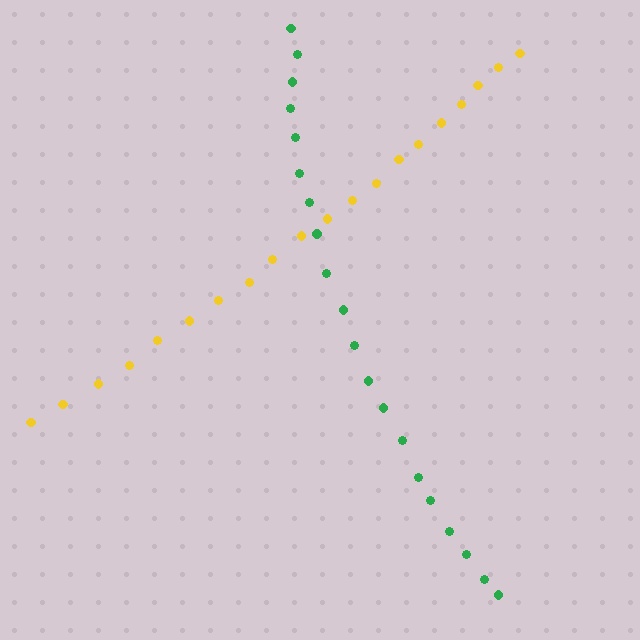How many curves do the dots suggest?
There are 2 distinct paths.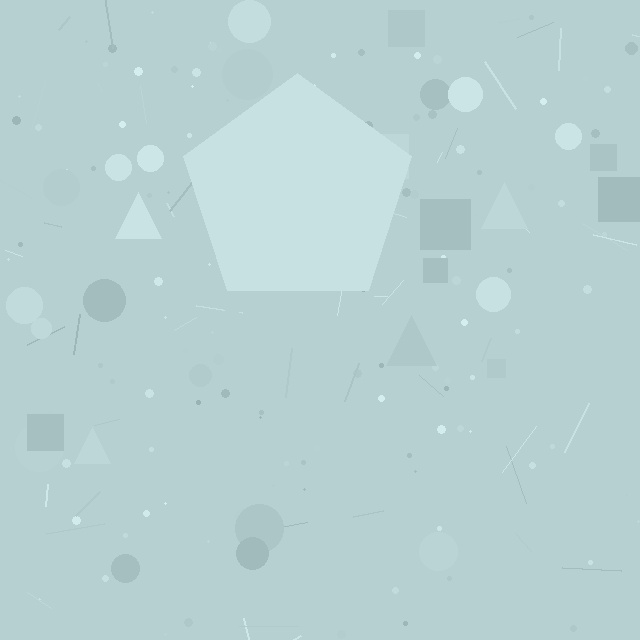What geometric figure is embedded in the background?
A pentagon is embedded in the background.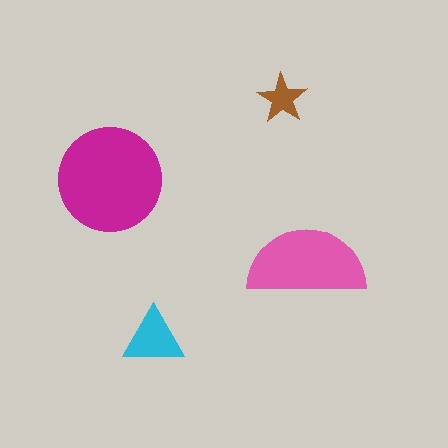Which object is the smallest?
The brown star.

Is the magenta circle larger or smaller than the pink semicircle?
Larger.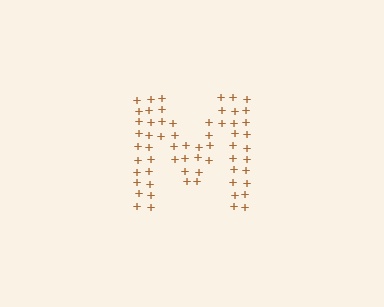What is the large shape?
The large shape is the letter M.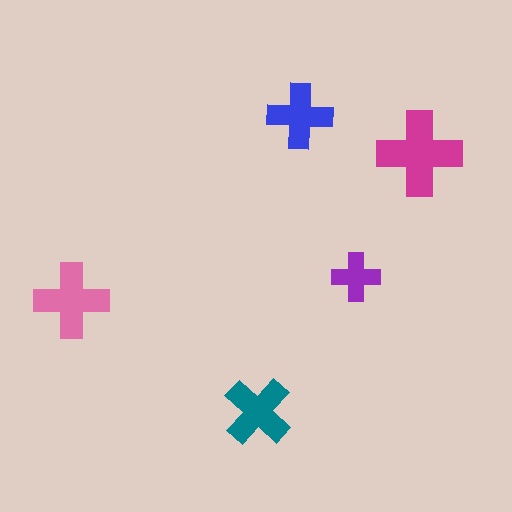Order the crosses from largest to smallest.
the magenta one, the pink one, the teal one, the blue one, the purple one.